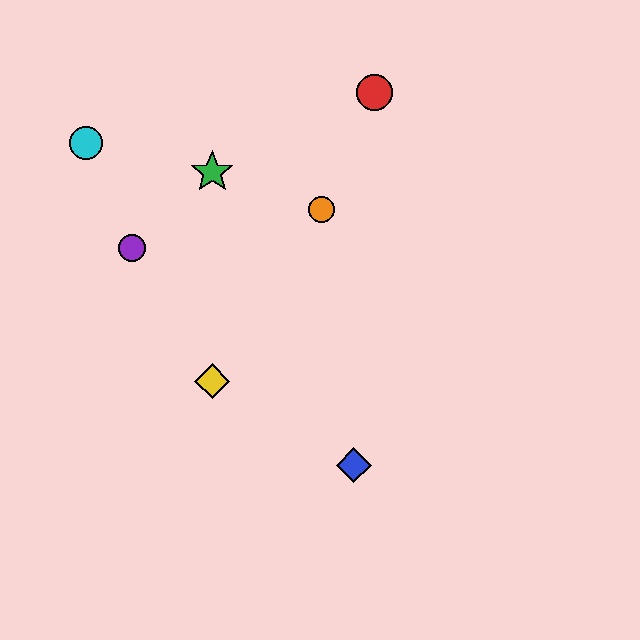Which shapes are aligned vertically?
The green star, the yellow diamond are aligned vertically.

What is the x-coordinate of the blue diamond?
The blue diamond is at x≈354.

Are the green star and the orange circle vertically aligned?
No, the green star is at x≈212 and the orange circle is at x≈322.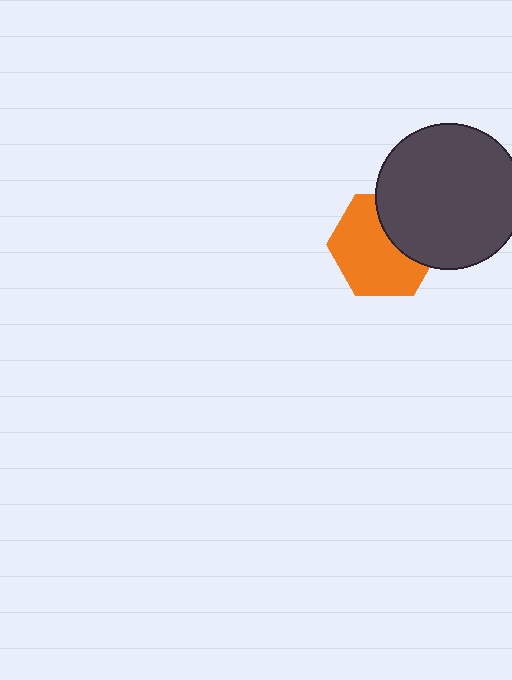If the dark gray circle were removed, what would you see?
You would see the complete orange hexagon.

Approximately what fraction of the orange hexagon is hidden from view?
Roughly 35% of the orange hexagon is hidden behind the dark gray circle.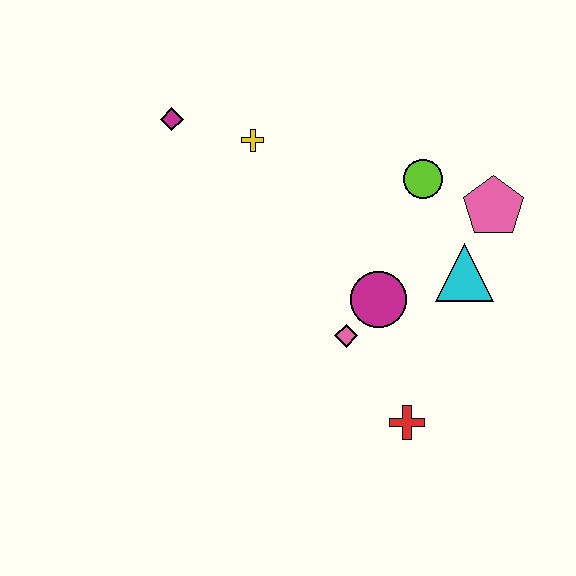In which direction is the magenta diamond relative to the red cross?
The magenta diamond is above the red cross.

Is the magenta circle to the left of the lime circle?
Yes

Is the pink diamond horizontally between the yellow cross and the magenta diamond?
No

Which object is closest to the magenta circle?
The pink diamond is closest to the magenta circle.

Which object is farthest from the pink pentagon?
The magenta diamond is farthest from the pink pentagon.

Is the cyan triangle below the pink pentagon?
Yes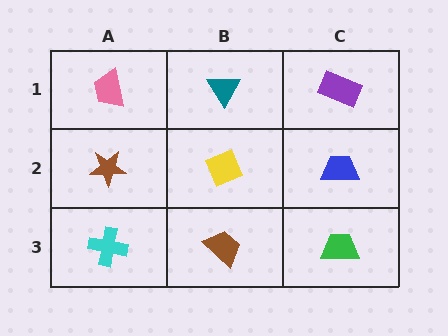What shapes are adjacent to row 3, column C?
A blue trapezoid (row 2, column C), a brown trapezoid (row 3, column B).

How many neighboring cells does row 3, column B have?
3.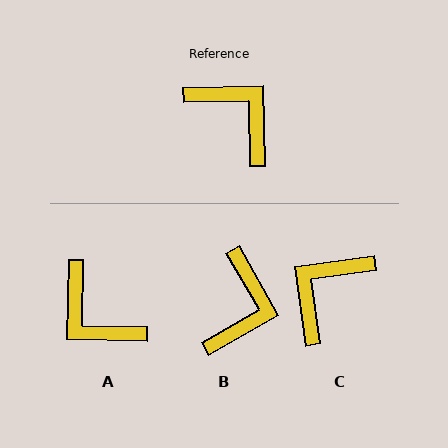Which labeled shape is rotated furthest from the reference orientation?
A, about 178 degrees away.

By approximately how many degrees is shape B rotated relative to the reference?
Approximately 62 degrees clockwise.